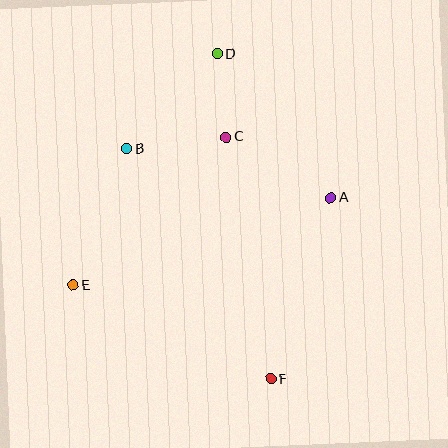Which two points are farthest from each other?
Points D and F are farthest from each other.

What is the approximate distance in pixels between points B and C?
The distance between B and C is approximately 100 pixels.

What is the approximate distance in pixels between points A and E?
The distance between A and E is approximately 272 pixels.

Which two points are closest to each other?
Points C and D are closest to each other.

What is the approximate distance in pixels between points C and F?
The distance between C and F is approximately 246 pixels.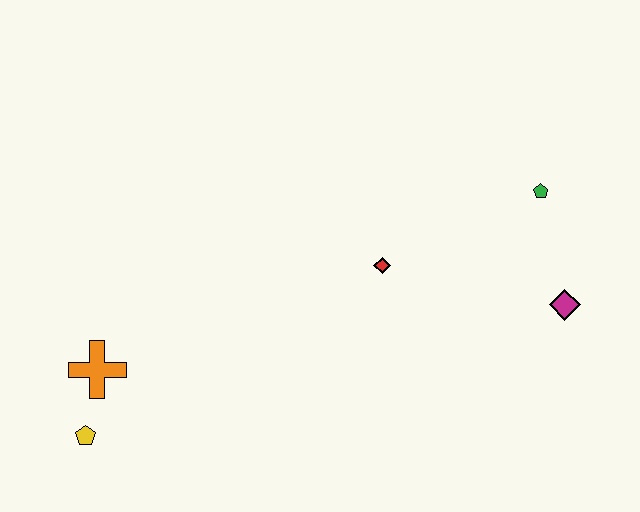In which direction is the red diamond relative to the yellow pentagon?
The red diamond is to the right of the yellow pentagon.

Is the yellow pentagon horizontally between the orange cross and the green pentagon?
No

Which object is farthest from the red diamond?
The yellow pentagon is farthest from the red diamond.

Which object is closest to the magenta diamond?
The green pentagon is closest to the magenta diamond.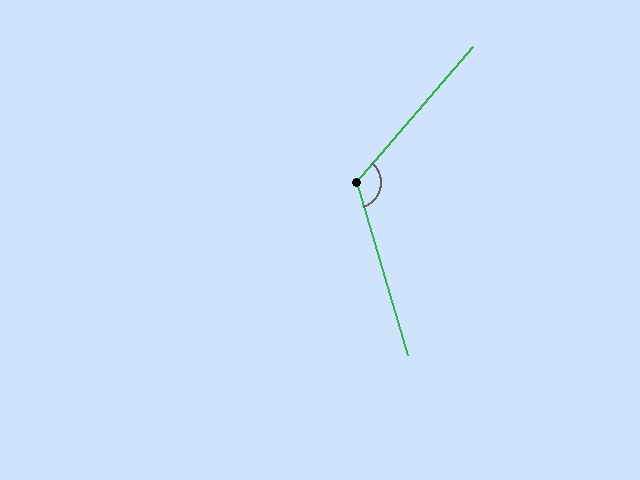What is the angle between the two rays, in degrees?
Approximately 123 degrees.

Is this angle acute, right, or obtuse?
It is obtuse.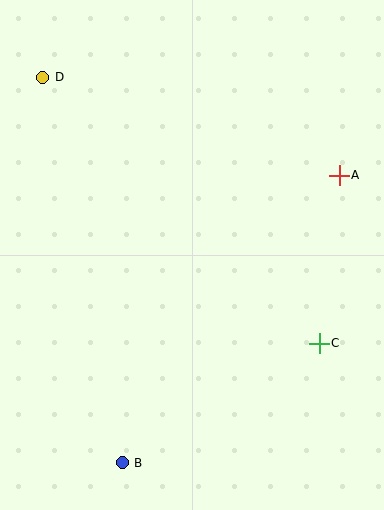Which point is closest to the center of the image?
Point C at (319, 343) is closest to the center.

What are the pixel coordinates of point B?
Point B is at (122, 463).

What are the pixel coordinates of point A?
Point A is at (339, 175).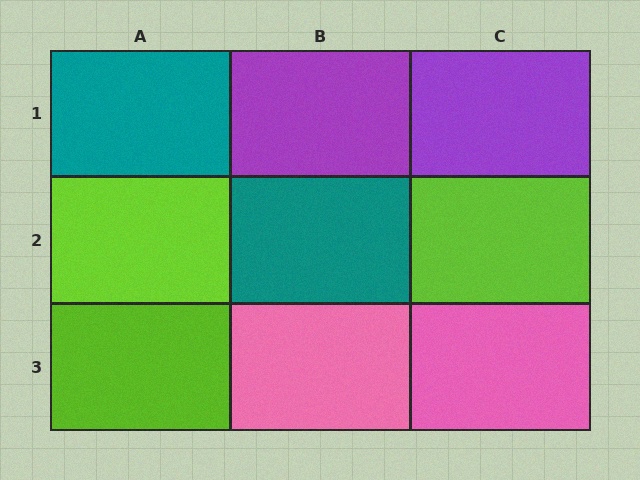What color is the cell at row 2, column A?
Lime.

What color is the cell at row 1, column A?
Teal.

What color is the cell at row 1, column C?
Purple.